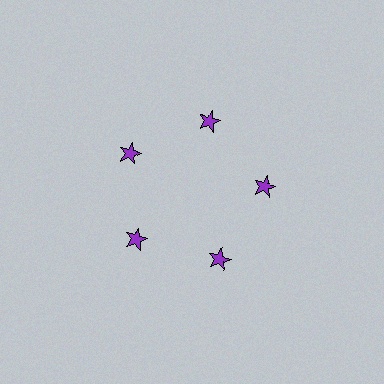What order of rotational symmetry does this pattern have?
This pattern has 5-fold rotational symmetry.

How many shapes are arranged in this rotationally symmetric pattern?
There are 5 shapes, arranged in 5 groups of 1.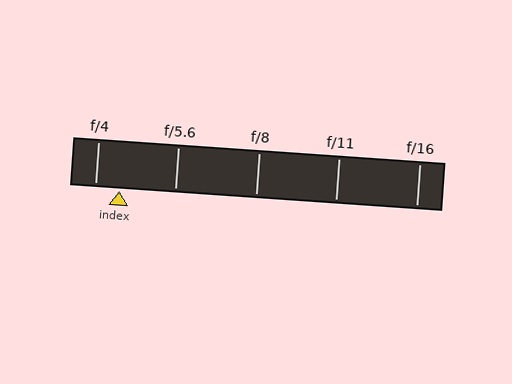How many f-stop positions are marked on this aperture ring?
There are 5 f-stop positions marked.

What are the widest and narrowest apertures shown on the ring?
The widest aperture shown is f/4 and the narrowest is f/16.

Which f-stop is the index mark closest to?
The index mark is closest to f/4.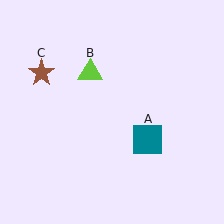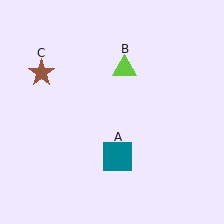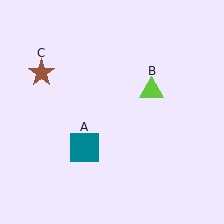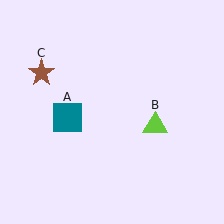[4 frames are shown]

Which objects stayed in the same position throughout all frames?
Brown star (object C) remained stationary.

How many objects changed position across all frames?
2 objects changed position: teal square (object A), lime triangle (object B).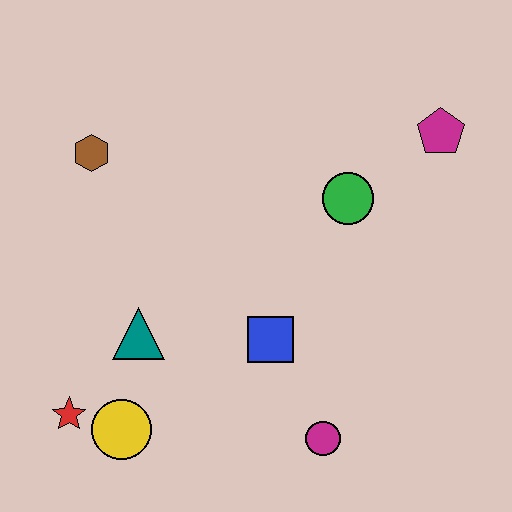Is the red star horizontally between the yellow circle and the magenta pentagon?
No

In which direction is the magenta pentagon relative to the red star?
The magenta pentagon is to the right of the red star.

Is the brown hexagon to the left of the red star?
No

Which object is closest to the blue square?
The magenta circle is closest to the blue square.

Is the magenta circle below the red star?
Yes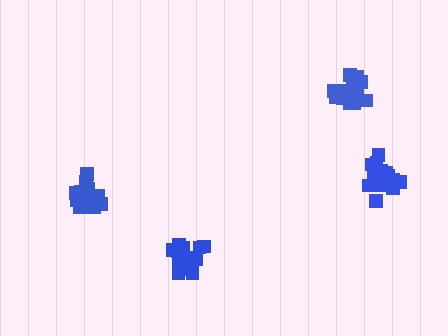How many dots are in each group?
Group 1: 17 dots, Group 2: 15 dots, Group 3: 14 dots, Group 4: 15 dots (61 total).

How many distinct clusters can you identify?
There are 4 distinct clusters.